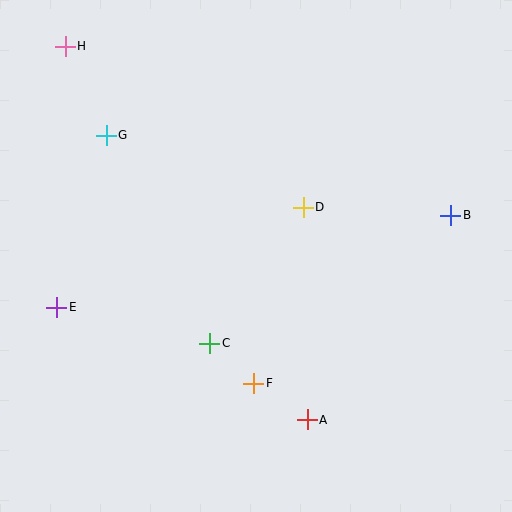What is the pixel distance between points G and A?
The distance between G and A is 348 pixels.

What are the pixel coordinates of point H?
Point H is at (65, 46).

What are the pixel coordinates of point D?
Point D is at (303, 207).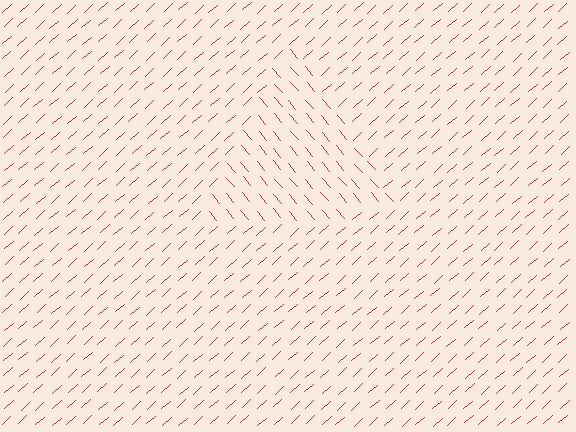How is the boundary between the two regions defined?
The boundary is defined purely by a change in line orientation (approximately 89 degrees difference). All lines are the same color and thickness.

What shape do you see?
I see a triangle.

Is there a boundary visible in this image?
Yes, there is a texture boundary formed by a change in line orientation.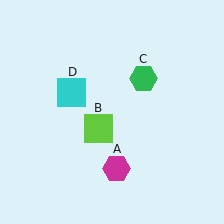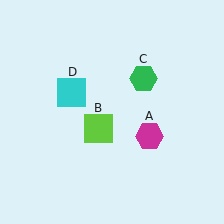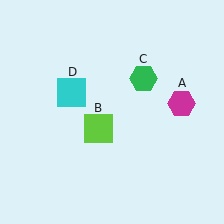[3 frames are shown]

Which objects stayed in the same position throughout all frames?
Lime square (object B) and green hexagon (object C) and cyan square (object D) remained stationary.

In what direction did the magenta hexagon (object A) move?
The magenta hexagon (object A) moved up and to the right.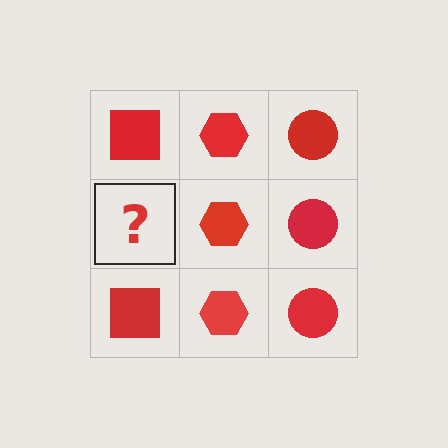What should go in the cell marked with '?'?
The missing cell should contain a red square.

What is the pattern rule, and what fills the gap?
The rule is that each column has a consistent shape. The gap should be filled with a red square.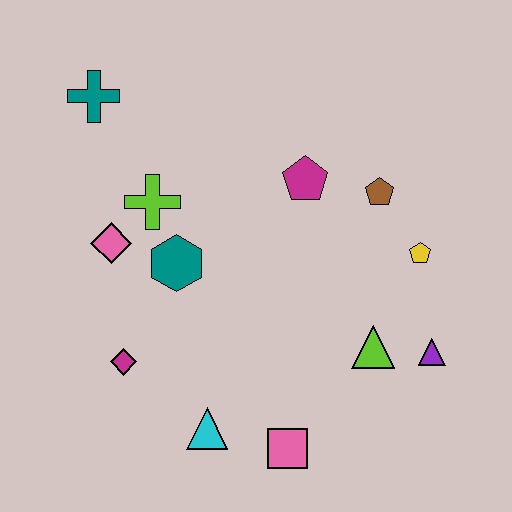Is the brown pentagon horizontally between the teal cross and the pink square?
No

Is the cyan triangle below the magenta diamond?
Yes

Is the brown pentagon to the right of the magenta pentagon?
Yes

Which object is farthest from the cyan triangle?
The teal cross is farthest from the cyan triangle.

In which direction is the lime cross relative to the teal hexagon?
The lime cross is above the teal hexagon.